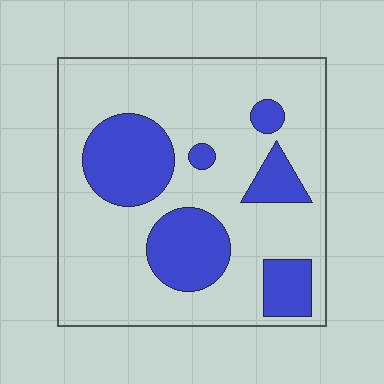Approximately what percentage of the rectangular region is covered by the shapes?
Approximately 25%.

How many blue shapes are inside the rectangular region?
6.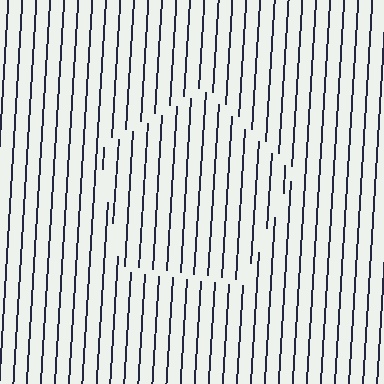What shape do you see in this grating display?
An illusory pentagon. The interior of the shape contains the same grating, shifted by half a period — the contour is defined by the phase discontinuity where line-ends from the inner and outer gratings abut.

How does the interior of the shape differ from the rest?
The interior of the shape contains the same grating, shifted by half a period — the contour is defined by the phase discontinuity where line-ends from the inner and outer gratings abut.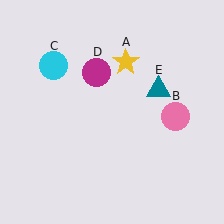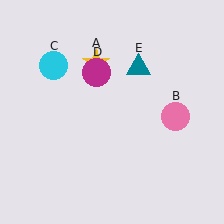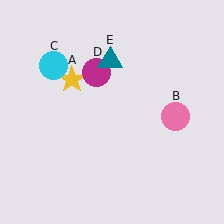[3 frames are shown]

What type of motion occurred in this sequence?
The yellow star (object A), teal triangle (object E) rotated counterclockwise around the center of the scene.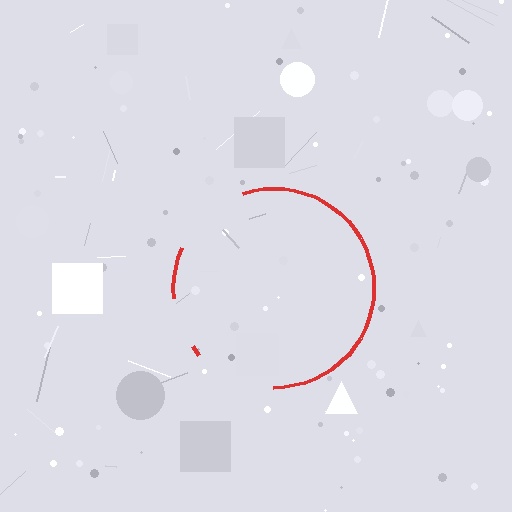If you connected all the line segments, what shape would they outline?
They would outline a circle.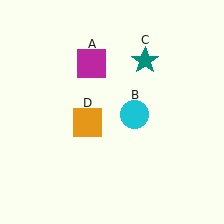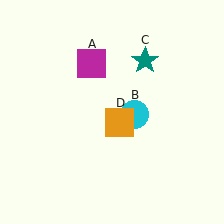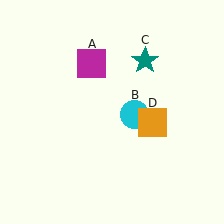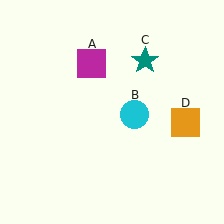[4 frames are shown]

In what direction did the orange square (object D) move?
The orange square (object D) moved right.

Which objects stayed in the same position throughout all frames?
Magenta square (object A) and cyan circle (object B) and teal star (object C) remained stationary.